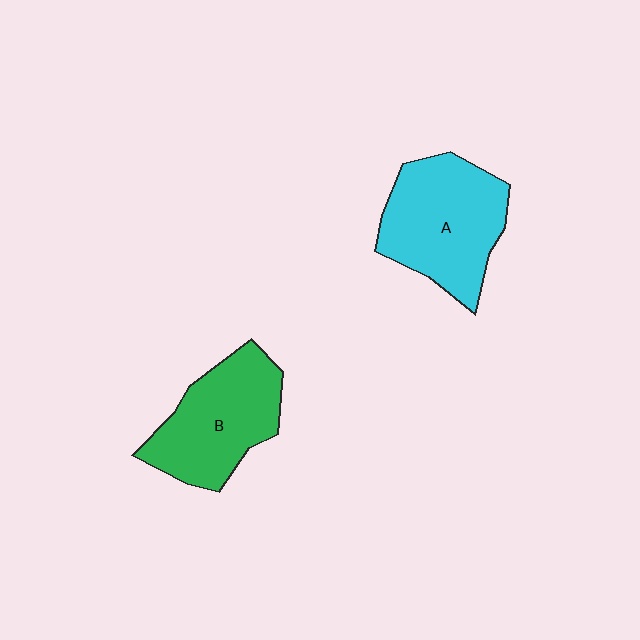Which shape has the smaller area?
Shape B (green).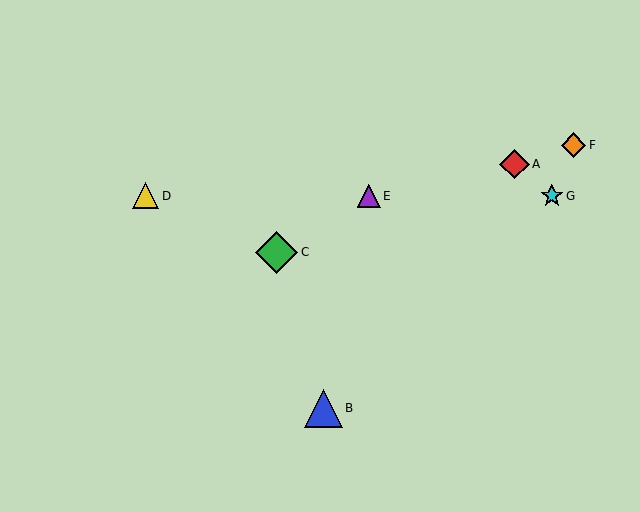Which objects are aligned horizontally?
Objects D, E, G are aligned horizontally.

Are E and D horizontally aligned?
Yes, both are at y≈196.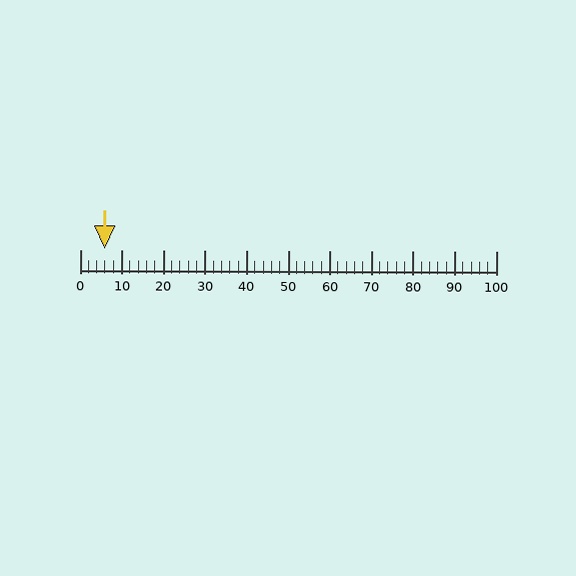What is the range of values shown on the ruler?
The ruler shows values from 0 to 100.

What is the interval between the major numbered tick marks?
The major tick marks are spaced 10 units apart.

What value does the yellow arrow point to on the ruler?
The yellow arrow points to approximately 6.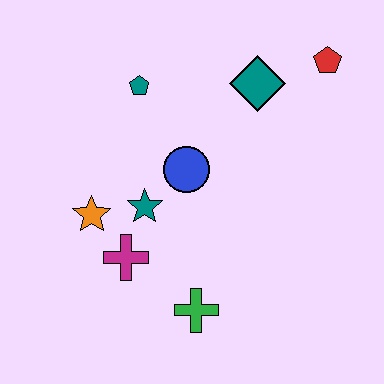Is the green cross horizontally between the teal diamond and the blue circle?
Yes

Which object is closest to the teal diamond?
The red pentagon is closest to the teal diamond.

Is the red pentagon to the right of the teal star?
Yes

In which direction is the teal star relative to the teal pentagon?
The teal star is below the teal pentagon.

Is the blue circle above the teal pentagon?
No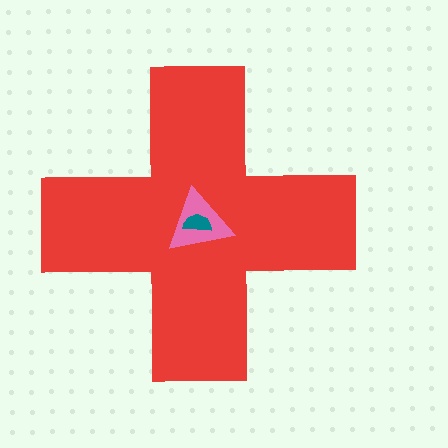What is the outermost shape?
The red cross.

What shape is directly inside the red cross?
The pink triangle.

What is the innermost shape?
The teal semicircle.